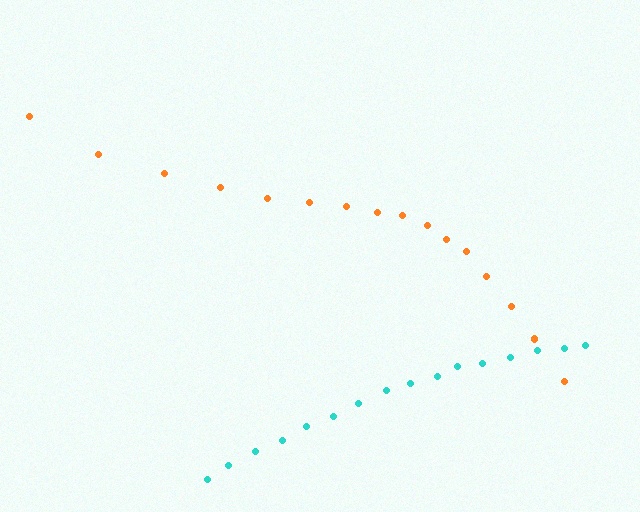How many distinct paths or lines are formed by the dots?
There are 2 distinct paths.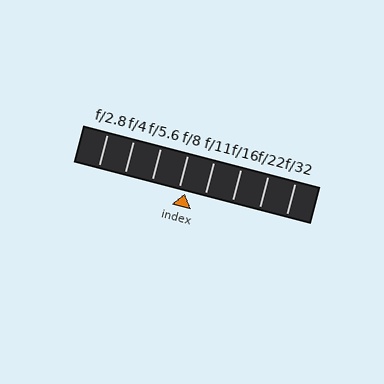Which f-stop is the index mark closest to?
The index mark is closest to f/8.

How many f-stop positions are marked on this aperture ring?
There are 8 f-stop positions marked.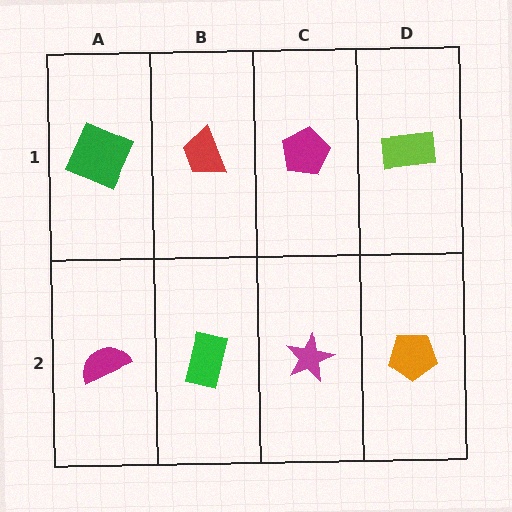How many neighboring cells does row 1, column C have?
3.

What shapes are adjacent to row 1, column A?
A magenta semicircle (row 2, column A), a red trapezoid (row 1, column B).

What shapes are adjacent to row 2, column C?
A magenta pentagon (row 1, column C), a green rectangle (row 2, column B), an orange pentagon (row 2, column D).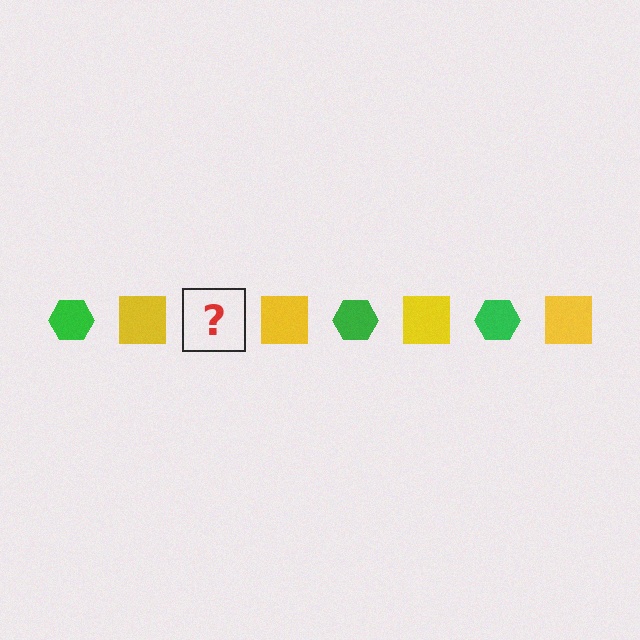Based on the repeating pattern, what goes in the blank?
The blank should be a green hexagon.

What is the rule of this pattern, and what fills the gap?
The rule is that the pattern alternates between green hexagon and yellow square. The gap should be filled with a green hexagon.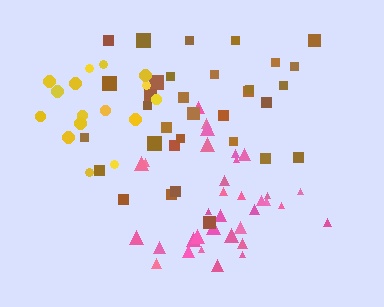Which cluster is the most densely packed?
Pink.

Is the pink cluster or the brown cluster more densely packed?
Pink.